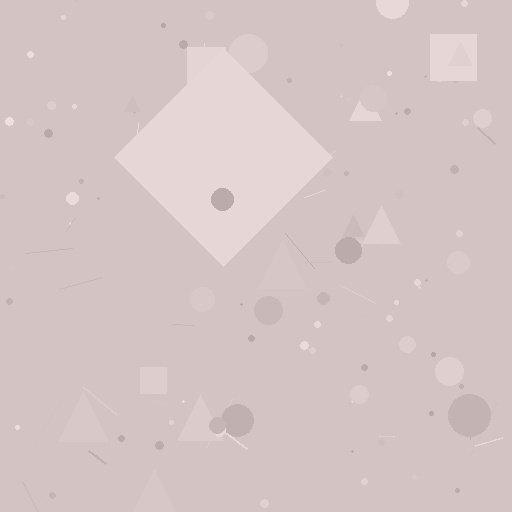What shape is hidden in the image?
A diamond is hidden in the image.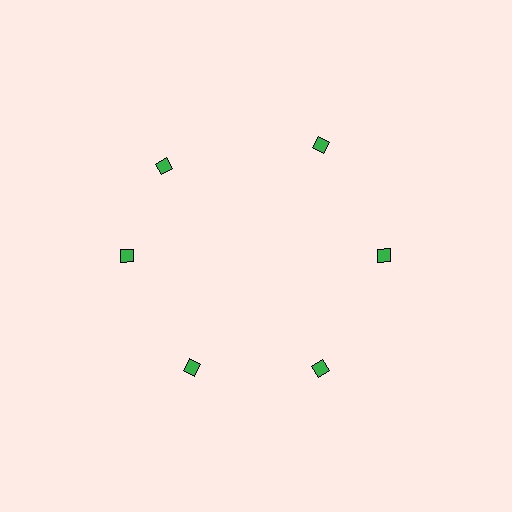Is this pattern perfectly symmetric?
No. The 6 green diamonds are arranged in a ring, but one element near the 11 o'clock position is rotated out of alignment along the ring, breaking the 6-fold rotational symmetry.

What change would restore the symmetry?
The symmetry would be restored by rotating it back into even spacing with its neighbors so that all 6 diamonds sit at equal angles and equal distance from the center.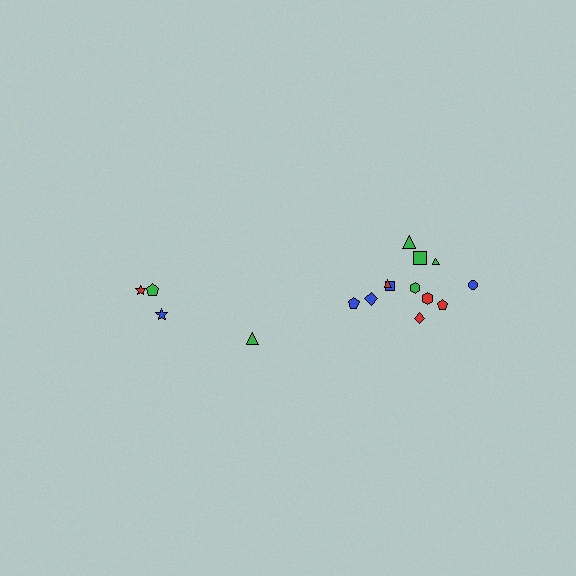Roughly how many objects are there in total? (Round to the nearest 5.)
Roughly 15 objects in total.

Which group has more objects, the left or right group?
The right group.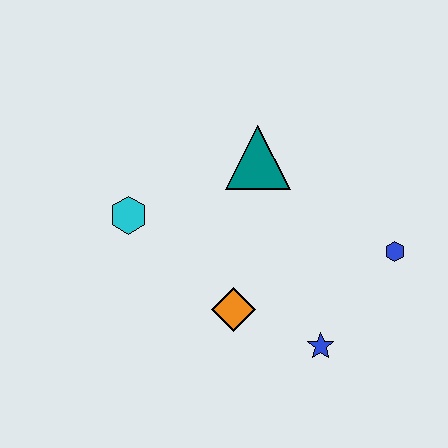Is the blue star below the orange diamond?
Yes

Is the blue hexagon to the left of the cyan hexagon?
No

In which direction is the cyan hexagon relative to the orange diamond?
The cyan hexagon is to the left of the orange diamond.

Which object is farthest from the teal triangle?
The blue star is farthest from the teal triangle.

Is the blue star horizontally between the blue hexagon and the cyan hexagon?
Yes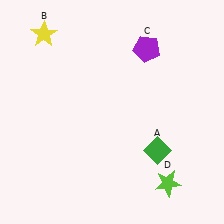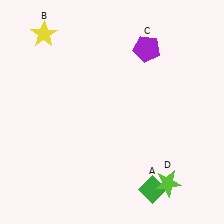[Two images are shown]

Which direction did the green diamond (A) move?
The green diamond (A) moved down.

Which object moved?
The green diamond (A) moved down.